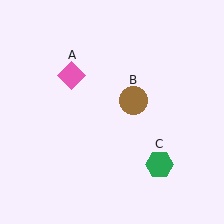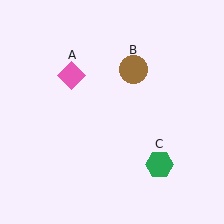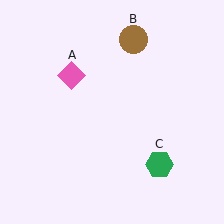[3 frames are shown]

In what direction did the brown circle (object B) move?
The brown circle (object B) moved up.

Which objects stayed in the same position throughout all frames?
Pink diamond (object A) and green hexagon (object C) remained stationary.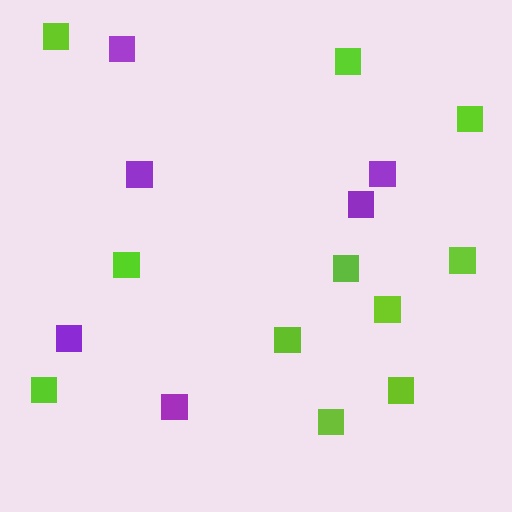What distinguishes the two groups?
There are 2 groups: one group of purple squares (6) and one group of lime squares (11).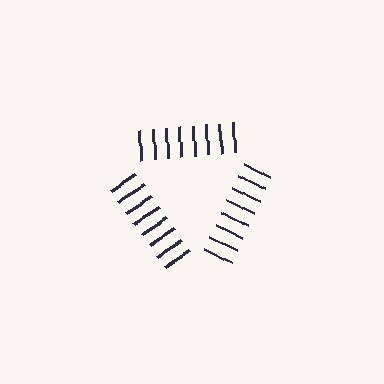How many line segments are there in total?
24 — 8 along each of the 3 edges.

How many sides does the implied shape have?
3 sides — the line-ends trace a triangle.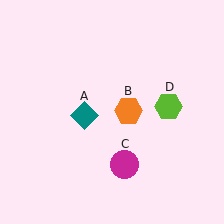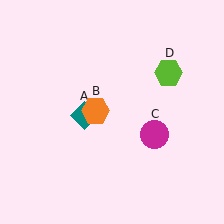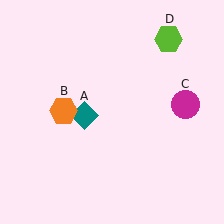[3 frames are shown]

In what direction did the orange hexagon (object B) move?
The orange hexagon (object B) moved left.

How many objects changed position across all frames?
3 objects changed position: orange hexagon (object B), magenta circle (object C), lime hexagon (object D).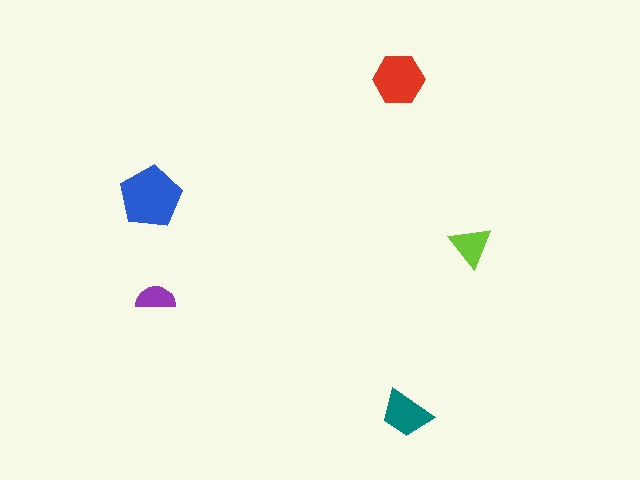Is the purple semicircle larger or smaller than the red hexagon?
Smaller.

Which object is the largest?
The blue pentagon.